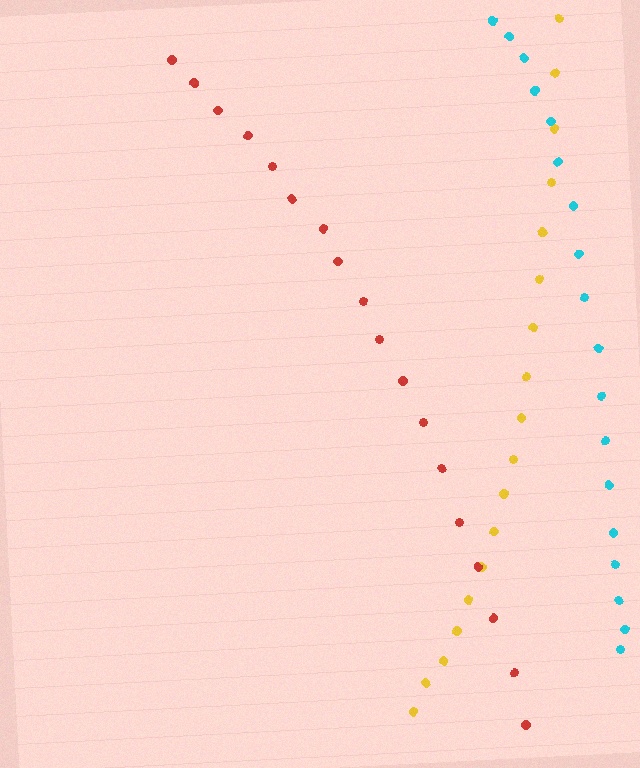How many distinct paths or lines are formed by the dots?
There are 3 distinct paths.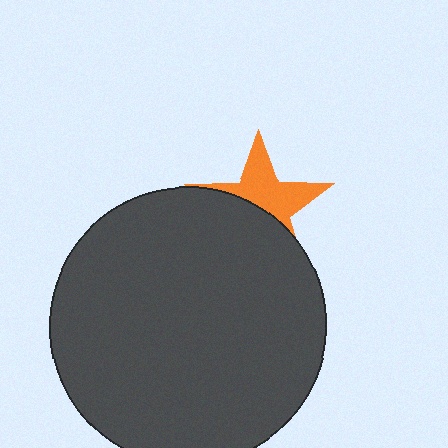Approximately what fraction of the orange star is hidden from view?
Roughly 52% of the orange star is hidden behind the dark gray circle.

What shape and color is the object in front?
The object in front is a dark gray circle.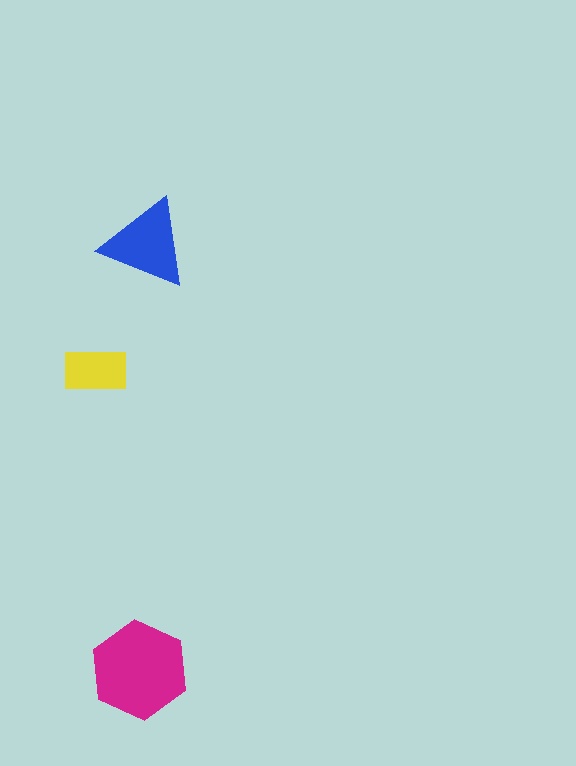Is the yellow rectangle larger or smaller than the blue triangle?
Smaller.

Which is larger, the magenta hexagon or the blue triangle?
The magenta hexagon.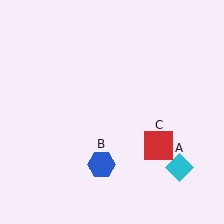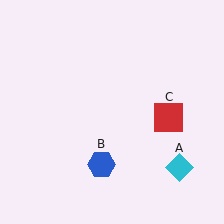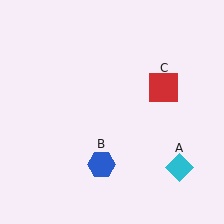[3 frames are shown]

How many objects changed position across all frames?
1 object changed position: red square (object C).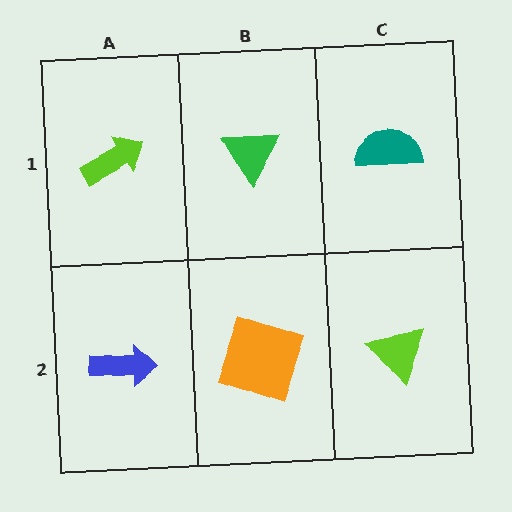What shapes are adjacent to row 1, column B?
An orange square (row 2, column B), a lime arrow (row 1, column A), a teal semicircle (row 1, column C).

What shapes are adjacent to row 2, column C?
A teal semicircle (row 1, column C), an orange square (row 2, column B).